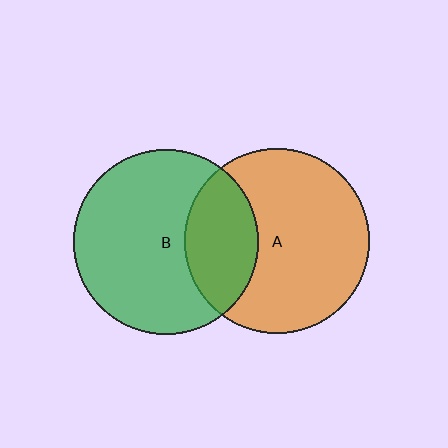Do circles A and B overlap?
Yes.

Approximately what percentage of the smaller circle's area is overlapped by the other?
Approximately 30%.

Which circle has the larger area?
Circle A (orange).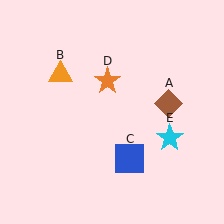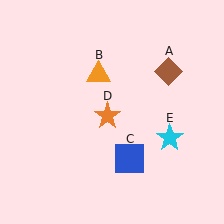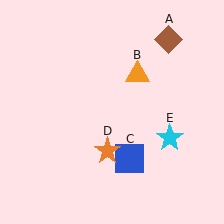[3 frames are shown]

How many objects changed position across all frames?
3 objects changed position: brown diamond (object A), orange triangle (object B), orange star (object D).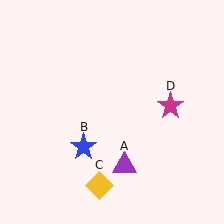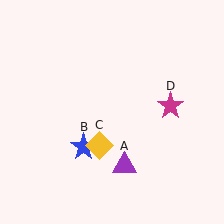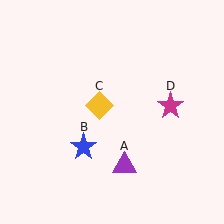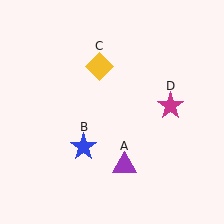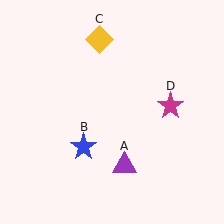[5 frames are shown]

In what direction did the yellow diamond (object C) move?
The yellow diamond (object C) moved up.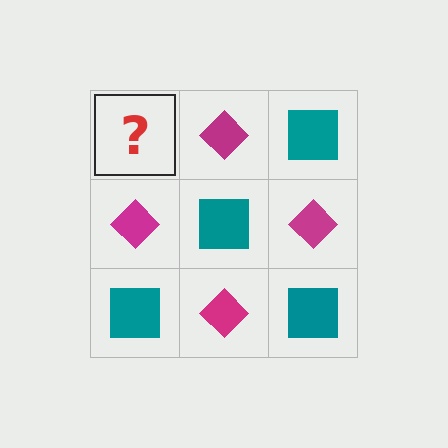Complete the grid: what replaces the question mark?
The question mark should be replaced with a teal square.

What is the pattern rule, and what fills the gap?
The rule is that it alternates teal square and magenta diamond in a checkerboard pattern. The gap should be filled with a teal square.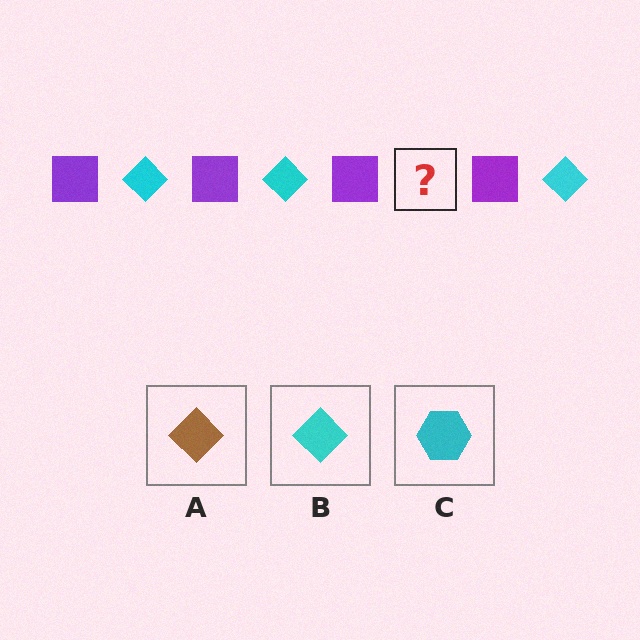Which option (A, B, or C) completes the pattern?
B.